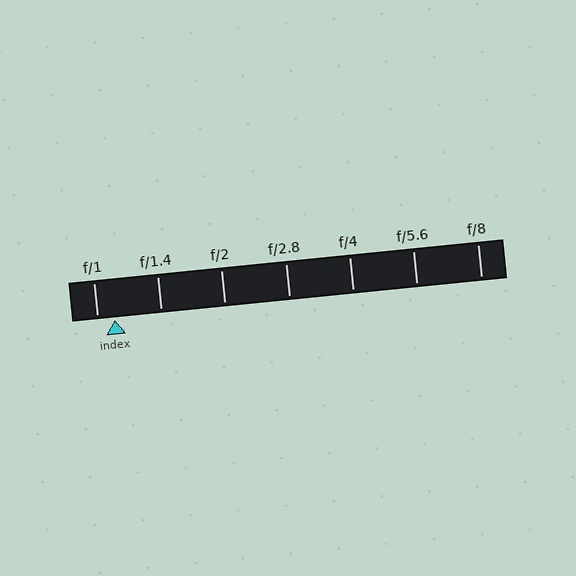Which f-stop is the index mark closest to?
The index mark is closest to f/1.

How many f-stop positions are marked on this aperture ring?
There are 7 f-stop positions marked.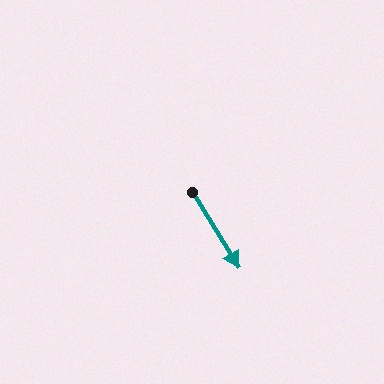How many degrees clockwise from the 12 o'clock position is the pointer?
Approximately 148 degrees.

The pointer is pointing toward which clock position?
Roughly 5 o'clock.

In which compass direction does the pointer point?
Southeast.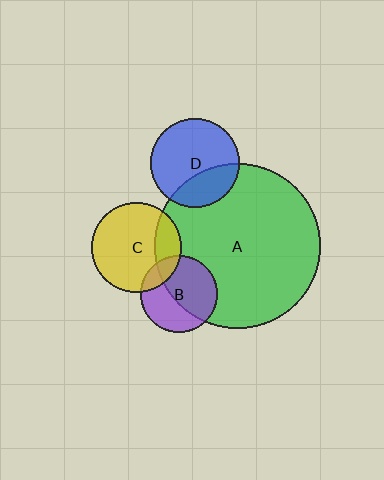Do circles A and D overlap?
Yes.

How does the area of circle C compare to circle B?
Approximately 1.4 times.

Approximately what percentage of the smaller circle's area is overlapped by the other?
Approximately 30%.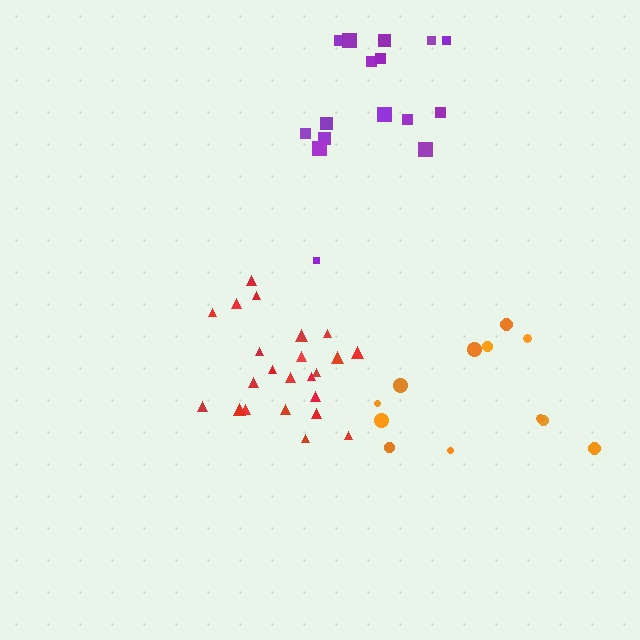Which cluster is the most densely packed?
Red.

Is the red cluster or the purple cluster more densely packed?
Red.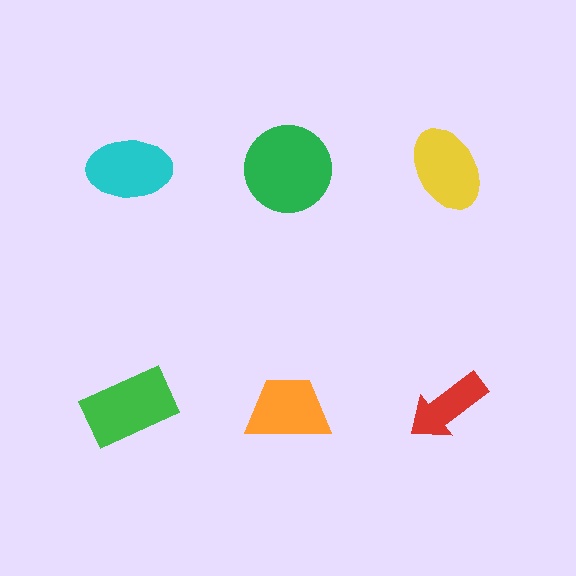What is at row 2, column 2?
An orange trapezoid.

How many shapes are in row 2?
3 shapes.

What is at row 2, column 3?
A red arrow.